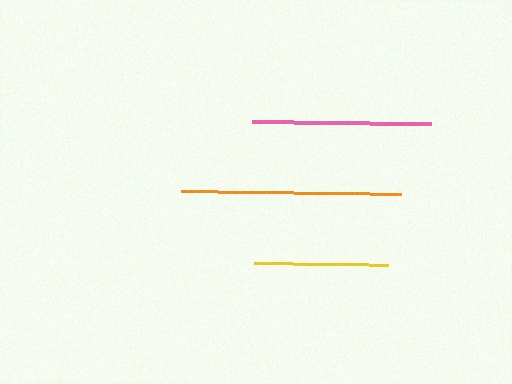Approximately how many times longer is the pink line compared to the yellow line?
The pink line is approximately 1.3 times the length of the yellow line.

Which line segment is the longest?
The orange line is the longest at approximately 221 pixels.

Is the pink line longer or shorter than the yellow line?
The pink line is longer than the yellow line.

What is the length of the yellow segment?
The yellow segment is approximately 134 pixels long.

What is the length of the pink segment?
The pink segment is approximately 180 pixels long.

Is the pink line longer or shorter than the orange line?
The orange line is longer than the pink line.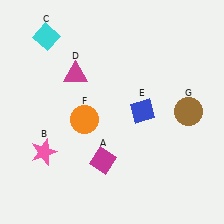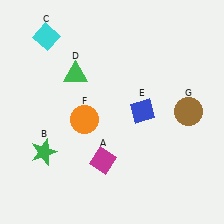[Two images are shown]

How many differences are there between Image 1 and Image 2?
There are 2 differences between the two images.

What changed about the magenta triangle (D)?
In Image 1, D is magenta. In Image 2, it changed to green.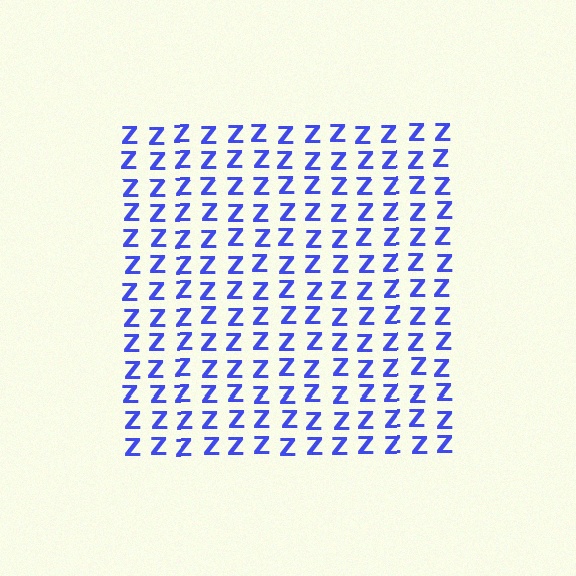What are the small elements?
The small elements are letter Z's.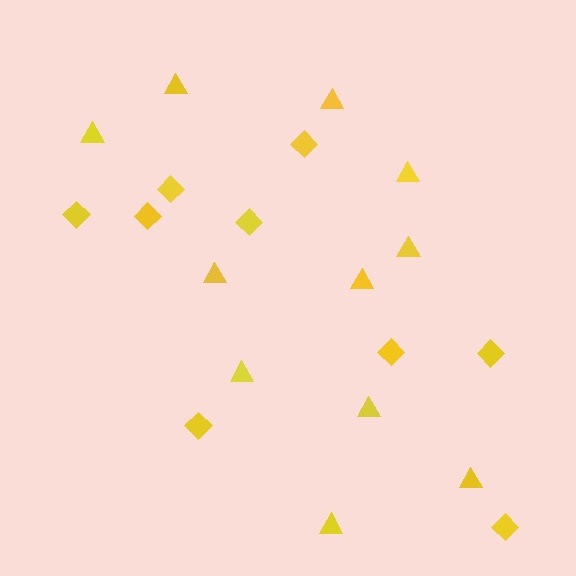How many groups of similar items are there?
There are 2 groups: one group of diamonds (9) and one group of triangles (11).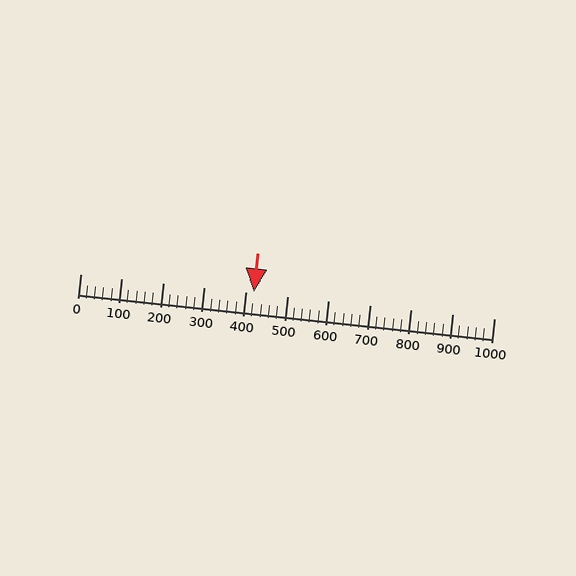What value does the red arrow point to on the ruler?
The red arrow points to approximately 420.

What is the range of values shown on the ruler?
The ruler shows values from 0 to 1000.